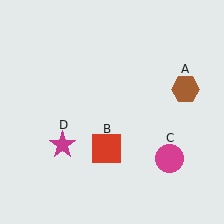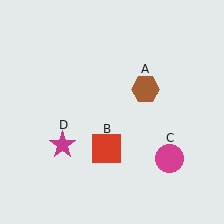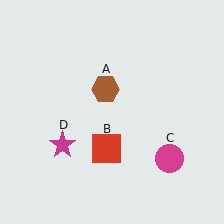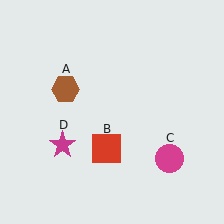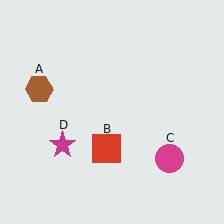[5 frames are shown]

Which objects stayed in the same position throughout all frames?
Red square (object B) and magenta circle (object C) and magenta star (object D) remained stationary.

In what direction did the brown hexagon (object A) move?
The brown hexagon (object A) moved left.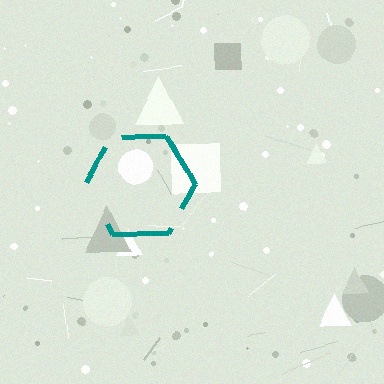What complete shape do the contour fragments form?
The contour fragments form a hexagon.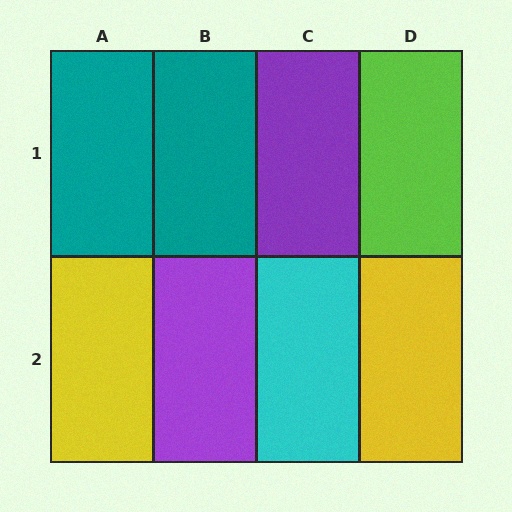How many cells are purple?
2 cells are purple.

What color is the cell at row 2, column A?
Yellow.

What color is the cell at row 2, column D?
Yellow.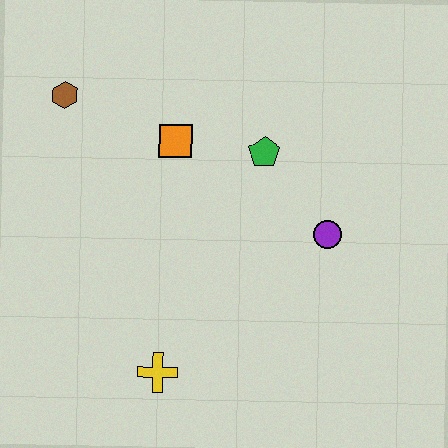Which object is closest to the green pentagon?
The orange square is closest to the green pentagon.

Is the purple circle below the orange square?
Yes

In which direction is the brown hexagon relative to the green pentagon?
The brown hexagon is to the left of the green pentagon.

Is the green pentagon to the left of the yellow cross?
No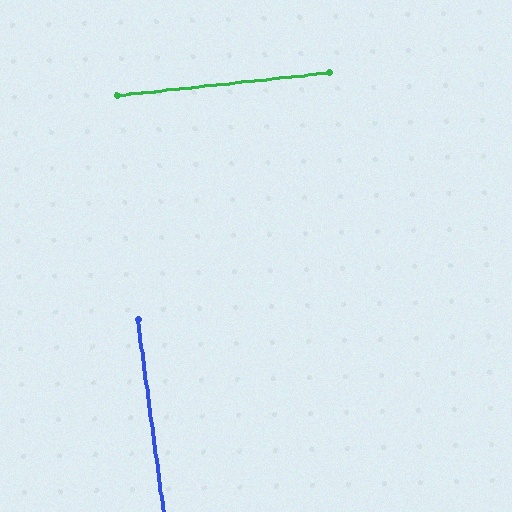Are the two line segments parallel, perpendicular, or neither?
Perpendicular — they meet at approximately 88°.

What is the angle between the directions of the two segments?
Approximately 88 degrees.